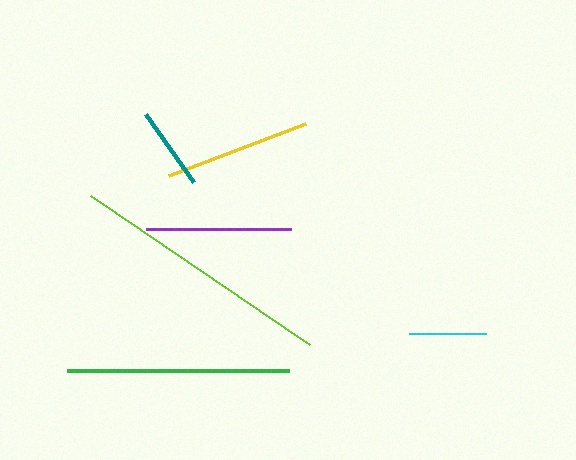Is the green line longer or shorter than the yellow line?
The green line is longer than the yellow line.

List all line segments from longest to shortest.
From longest to shortest: lime, green, yellow, purple, teal, cyan.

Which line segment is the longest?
The lime line is the longest at approximately 266 pixels.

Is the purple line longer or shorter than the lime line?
The lime line is longer than the purple line.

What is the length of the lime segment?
The lime segment is approximately 266 pixels long.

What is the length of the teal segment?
The teal segment is approximately 83 pixels long.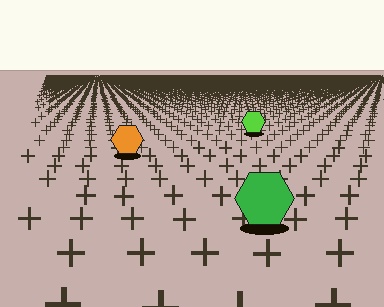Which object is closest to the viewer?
The green hexagon is closest. The texture marks near it are larger and more spread out.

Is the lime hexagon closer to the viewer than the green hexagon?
No. The green hexagon is closer — you can tell from the texture gradient: the ground texture is coarser near it.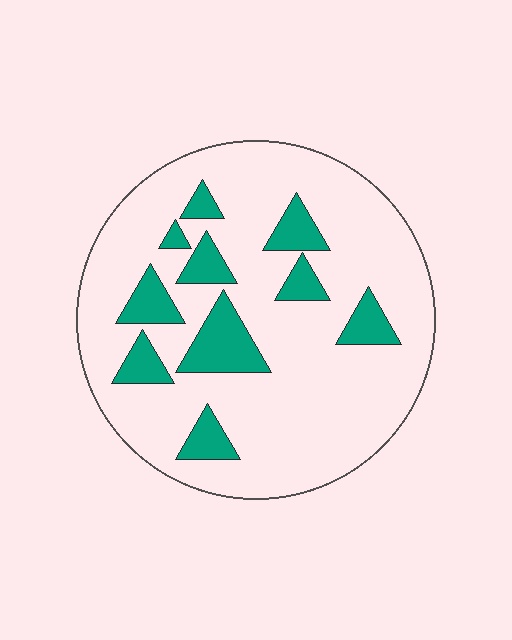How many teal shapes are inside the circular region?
10.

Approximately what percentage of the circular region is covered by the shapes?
Approximately 20%.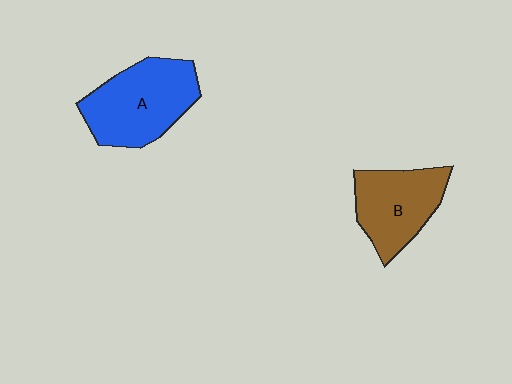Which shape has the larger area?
Shape A (blue).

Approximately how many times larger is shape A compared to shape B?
Approximately 1.2 times.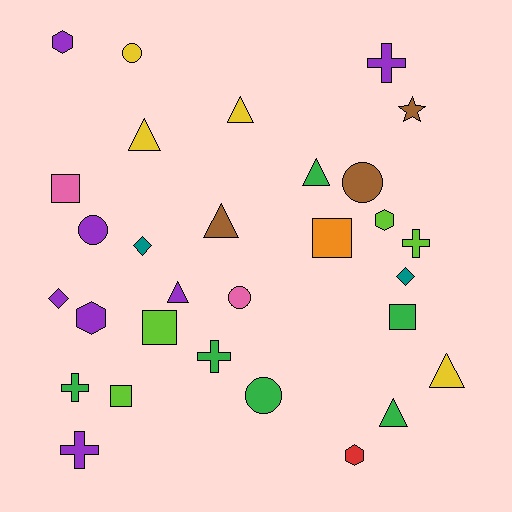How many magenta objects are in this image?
There are no magenta objects.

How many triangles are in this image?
There are 7 triangles.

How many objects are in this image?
There are 30 objects.